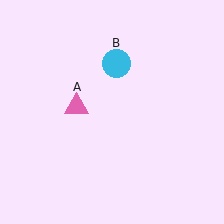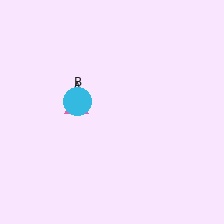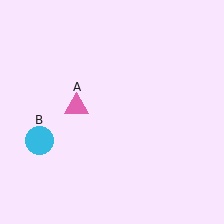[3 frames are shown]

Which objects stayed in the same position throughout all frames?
Pink triangle (object A) remained stationary.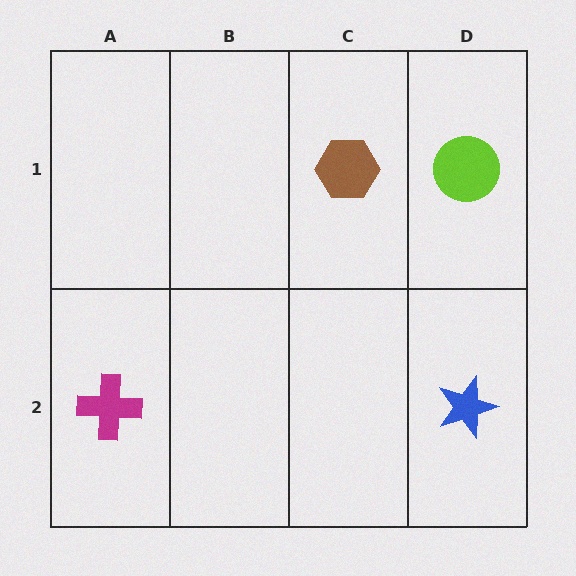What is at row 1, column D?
A lime circle.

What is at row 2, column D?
A blue star.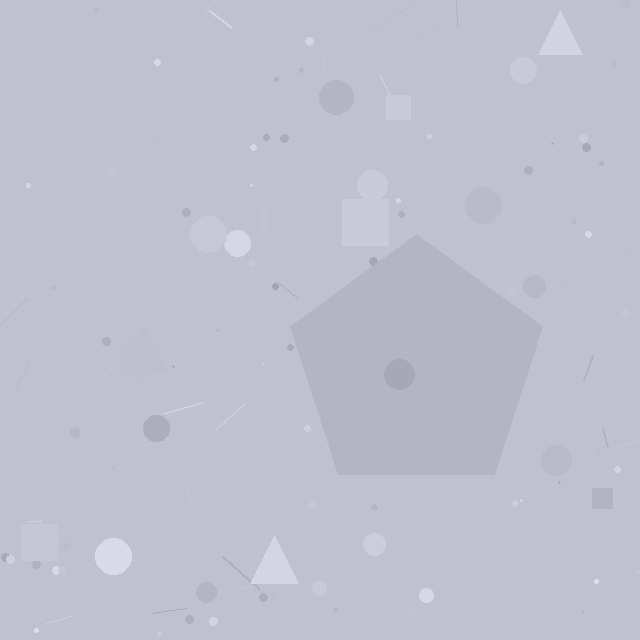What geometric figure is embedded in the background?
A pentagon is embedded in the background.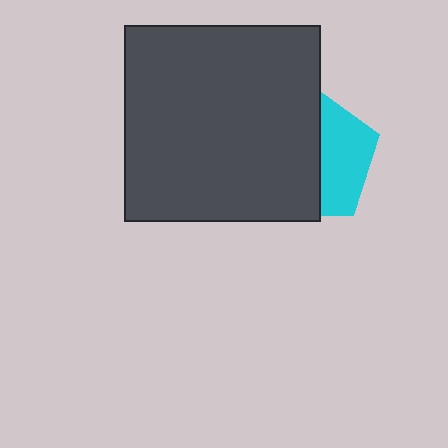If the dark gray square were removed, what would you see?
You would see the complete cyan pentagon.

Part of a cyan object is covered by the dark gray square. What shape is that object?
It is a pentagon.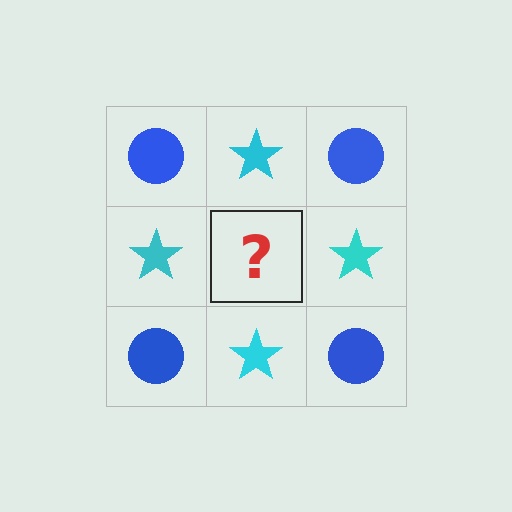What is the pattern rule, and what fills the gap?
The rule is that it alternates blue circle and cyan star in a checkerboard pattern. The gap should be filled with a blue circle.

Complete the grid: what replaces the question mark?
The question mark should be replaced with a blue circle.